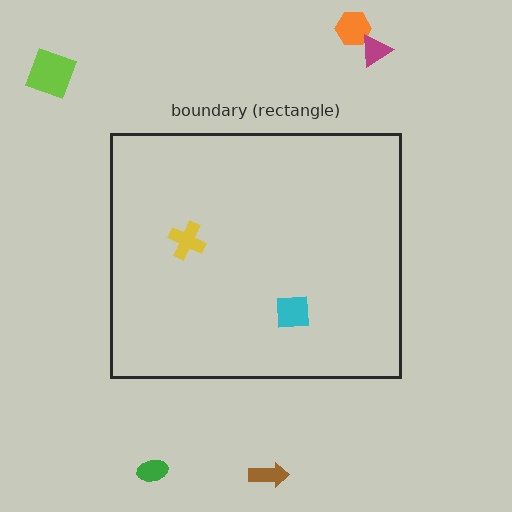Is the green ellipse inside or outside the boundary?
Outside.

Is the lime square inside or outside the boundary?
Outside.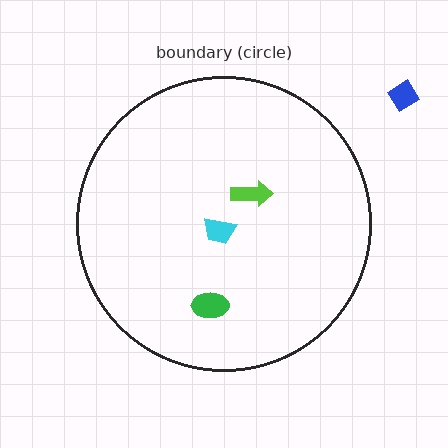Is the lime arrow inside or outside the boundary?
Inside.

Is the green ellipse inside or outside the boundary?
Inside.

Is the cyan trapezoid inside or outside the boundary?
Inside.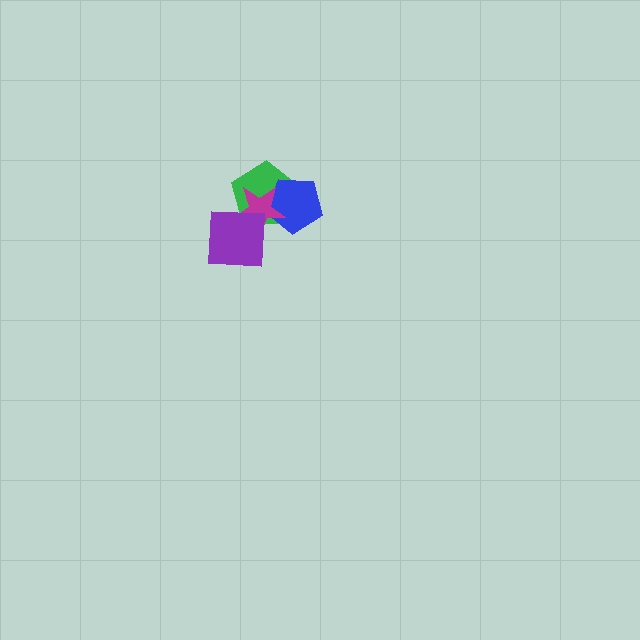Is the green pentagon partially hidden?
Yes, it is partially covered by another shape.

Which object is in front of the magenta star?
The purple square is in front of the magenta star.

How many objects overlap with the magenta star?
3 objects overlap with the magenta star.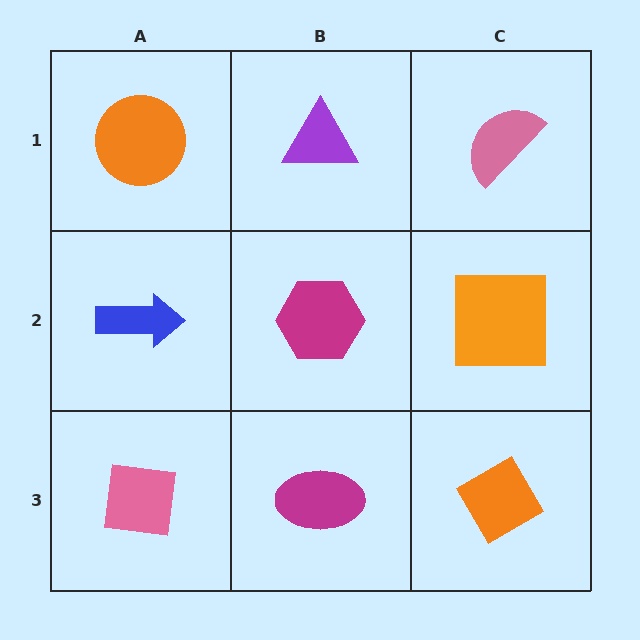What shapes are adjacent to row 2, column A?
An orange circle (row 1, column A), a pink square (row 3, column A), a magenta hexagon (row 2, column B).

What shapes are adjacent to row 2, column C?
A pink semicircle (row 1, column C), an orange diamond (row 3, column C), a magenta hexagon (row 2, column B).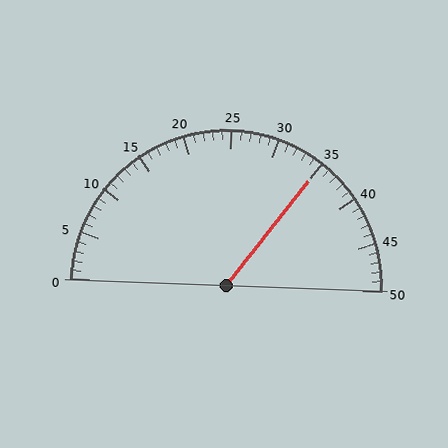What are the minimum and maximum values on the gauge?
The gauge ranges from 0 to 50.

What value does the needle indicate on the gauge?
The needle indicates approximately 35.